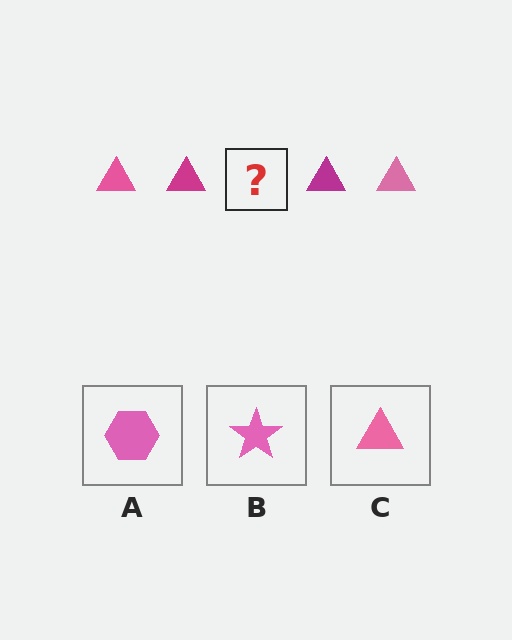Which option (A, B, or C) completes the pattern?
C.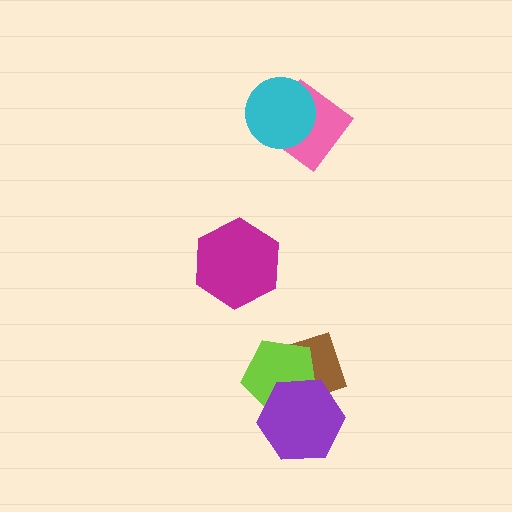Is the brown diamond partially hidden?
Yes, it is partially covered by another shape.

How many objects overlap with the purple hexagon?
2 objects overlap with the purple hexagon.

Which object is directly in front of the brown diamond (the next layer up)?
The lime pentagon is directly in front of the brown diamond.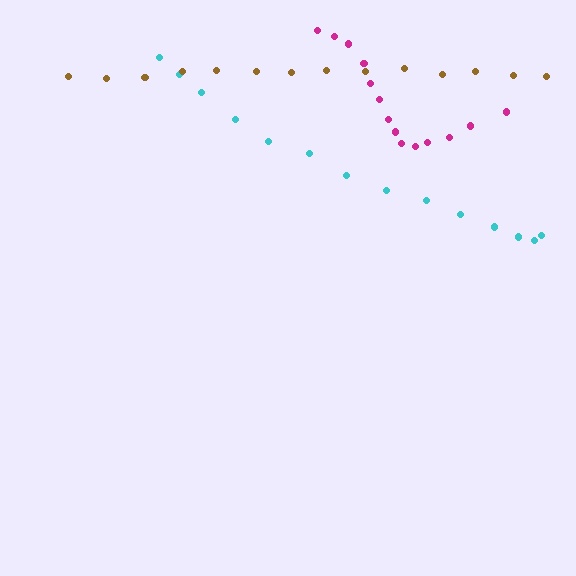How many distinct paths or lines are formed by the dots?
There are 3 distinct paths.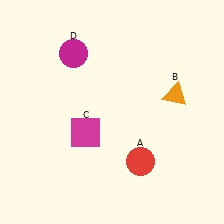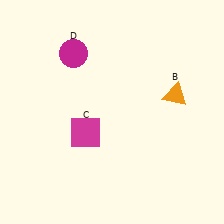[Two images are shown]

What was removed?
The red circle (A) was removed in Image 2.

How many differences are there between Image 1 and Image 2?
There is 1 difference between the two images.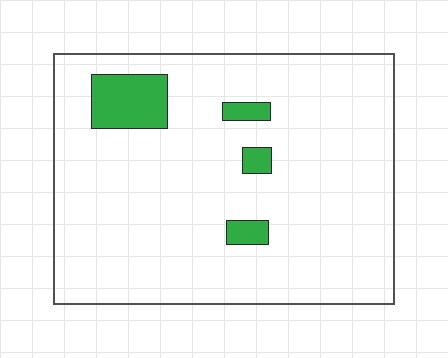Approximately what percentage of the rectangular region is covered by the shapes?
Approximately 10%.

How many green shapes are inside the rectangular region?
4.